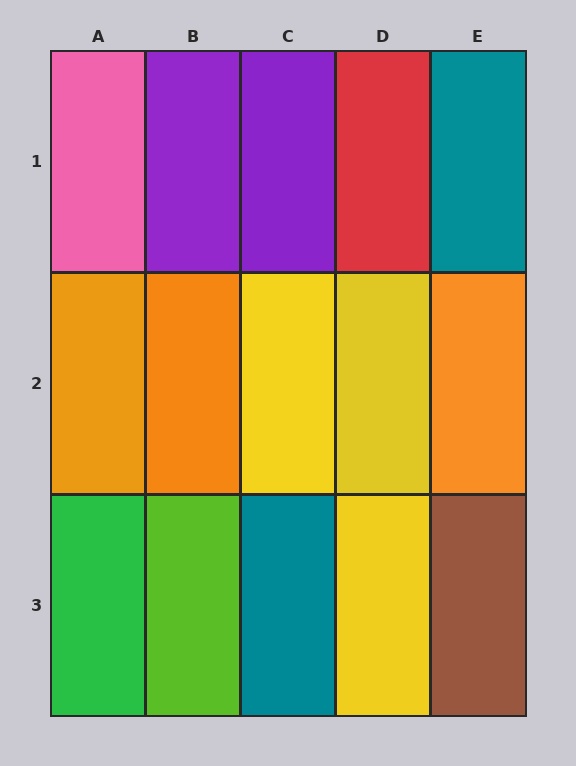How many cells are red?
1 cell is red.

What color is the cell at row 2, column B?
Orange.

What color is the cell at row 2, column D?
Yellow.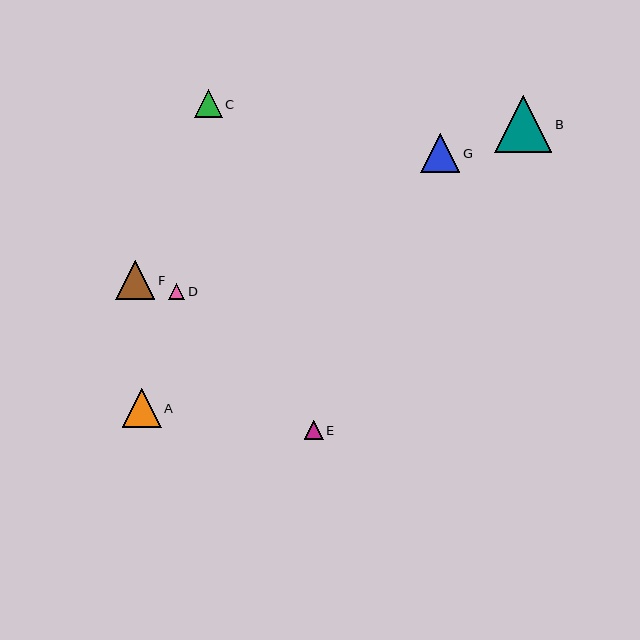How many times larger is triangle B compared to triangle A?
Triangle B is approximately 1.5 times the size of triangle A.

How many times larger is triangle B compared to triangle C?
Triangle B is approximately 2.1 times the size of triangle C.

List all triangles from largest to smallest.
From largest to smallest: B, G, F, A, C, E, D.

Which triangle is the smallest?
Triangle D is the smallest with a size of approximately 16 pixels.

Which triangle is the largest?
Triangle B is the largest with a size of approximately 57 pixels.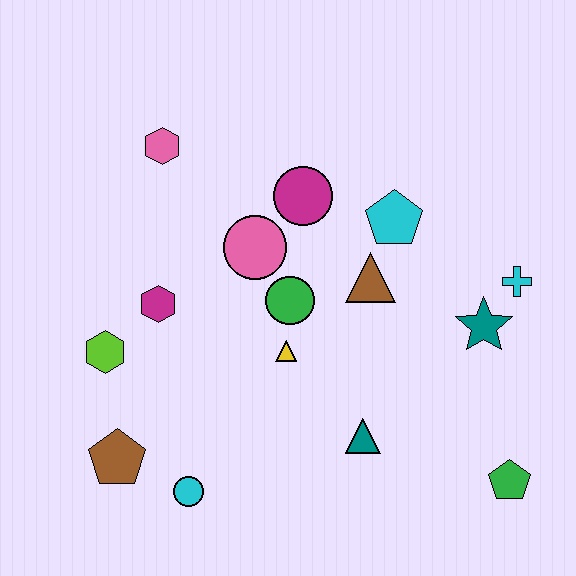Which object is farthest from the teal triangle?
The pink hexagon is farthest from the teal triangle.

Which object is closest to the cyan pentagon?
The brown triangle is closest to the cyan pentagon.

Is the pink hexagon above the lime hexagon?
Yes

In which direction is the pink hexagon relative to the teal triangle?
The pink hexagon is above the teal triangle.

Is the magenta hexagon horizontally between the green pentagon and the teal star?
No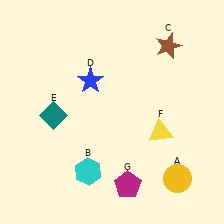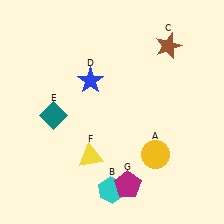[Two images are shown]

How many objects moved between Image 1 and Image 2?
3 objects moved between the two images.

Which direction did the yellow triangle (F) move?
The yellow triangle (F) moved left.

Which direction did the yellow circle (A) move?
The yellow circle (A) moved up.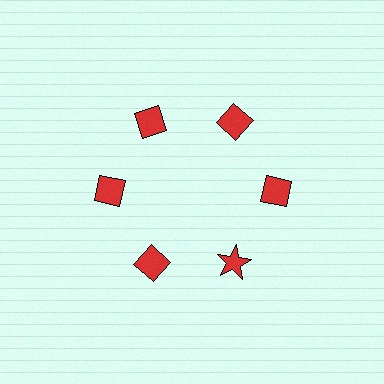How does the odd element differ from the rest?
It has a different shape: star instead of diamond.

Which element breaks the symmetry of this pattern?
The red star at roughly the 5 o'clock position breaks the symmetry. All other shapes are red diamonds.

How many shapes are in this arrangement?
There are 6 shapes arranged in a ring pattern.